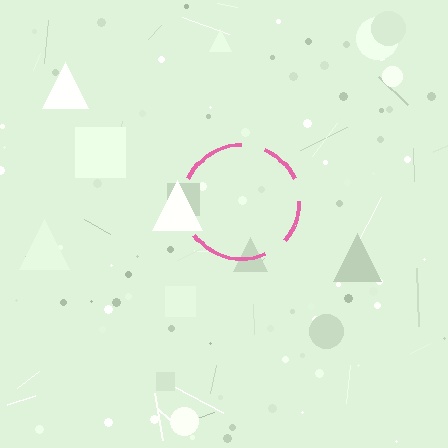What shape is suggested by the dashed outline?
The dashed outline suggests a circle.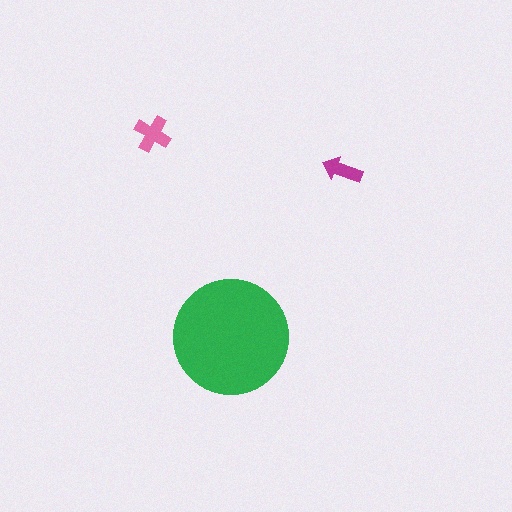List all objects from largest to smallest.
The green circle, the pink cross, the magenta arrow.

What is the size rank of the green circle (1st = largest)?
1st.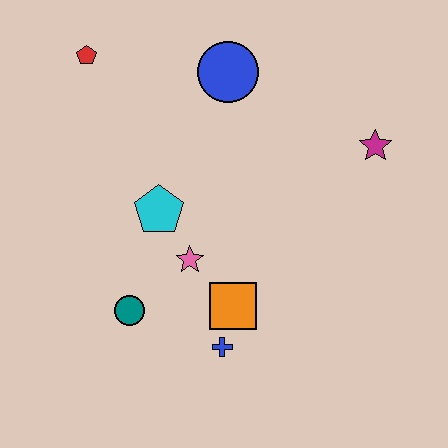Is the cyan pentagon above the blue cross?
Yes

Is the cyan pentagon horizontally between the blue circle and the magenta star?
No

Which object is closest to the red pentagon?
The blue circle is closest to the red pentagon.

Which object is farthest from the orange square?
The red pentagon is farthest from the orange square.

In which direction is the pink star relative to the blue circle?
The pink star is below the blue circle.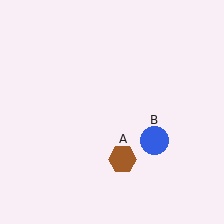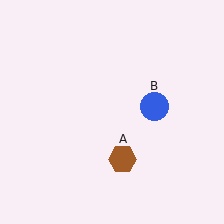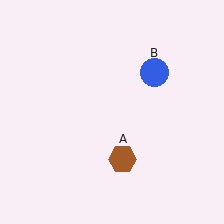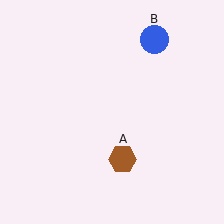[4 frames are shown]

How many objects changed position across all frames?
1 object changed position: blue circle (object B).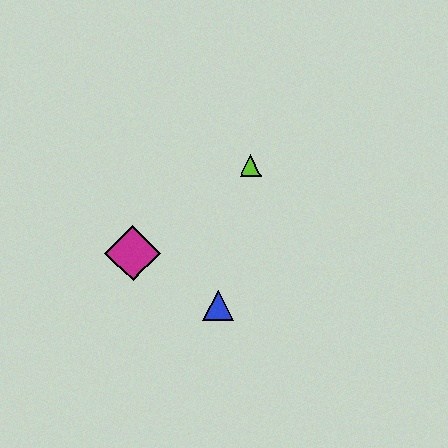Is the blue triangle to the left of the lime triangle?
Yes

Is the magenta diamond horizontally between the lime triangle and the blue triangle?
No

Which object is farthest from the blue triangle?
The lime triangle is farthest from the blue triangle.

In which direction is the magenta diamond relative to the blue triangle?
The magenta diamond is to the left of the blue triangle.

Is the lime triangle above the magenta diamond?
Yes